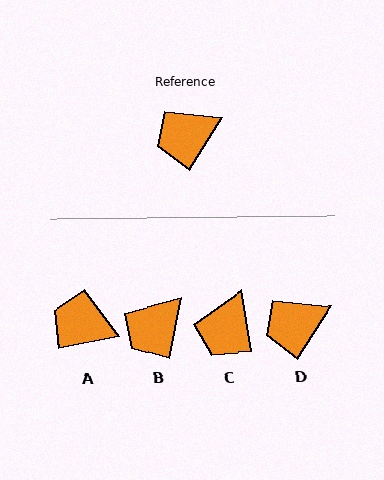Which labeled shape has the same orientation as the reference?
D.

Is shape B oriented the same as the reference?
No, it is off by about 22 degrees.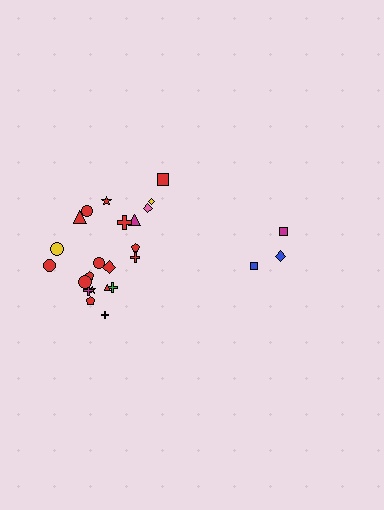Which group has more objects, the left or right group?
The left group.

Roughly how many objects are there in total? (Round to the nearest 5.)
Roughly 25 objects in total.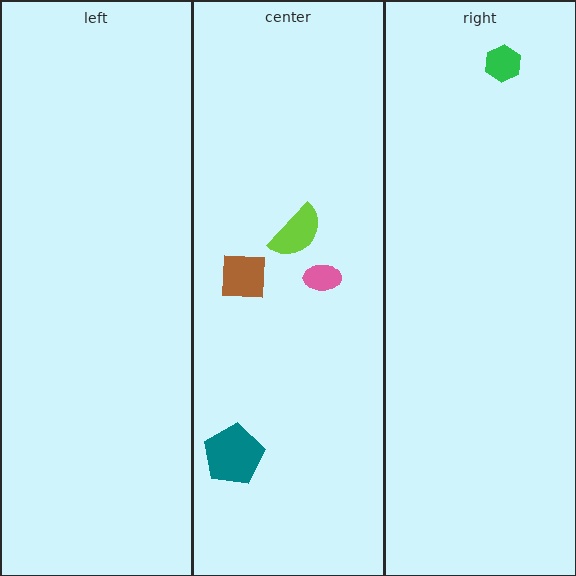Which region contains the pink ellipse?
The center region.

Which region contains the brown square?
The center region.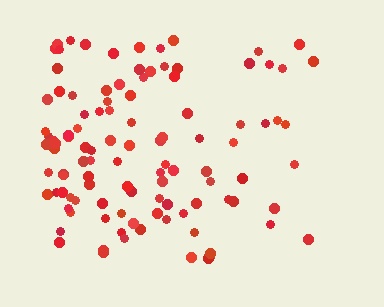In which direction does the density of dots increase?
From right to left, with the left side densest.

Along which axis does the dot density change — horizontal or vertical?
Horizontal.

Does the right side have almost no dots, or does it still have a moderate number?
Still a moderate number, just noticeably fewer than the left.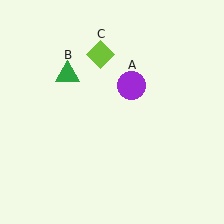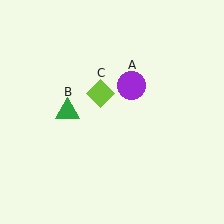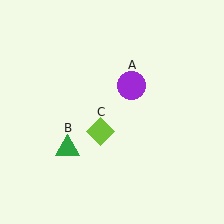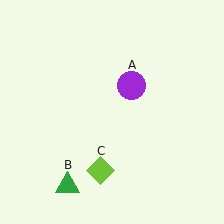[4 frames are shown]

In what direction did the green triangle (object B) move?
The green triangle (object B) moved down.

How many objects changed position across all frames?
2 objects changed position: green triangle (object B), lime diamond (object C).